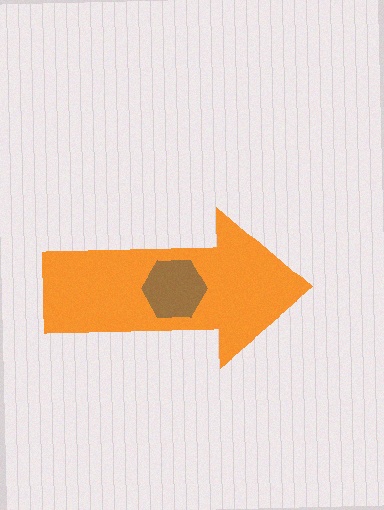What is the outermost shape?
The orange arrow.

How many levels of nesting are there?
2.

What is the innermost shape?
The brown hexagon.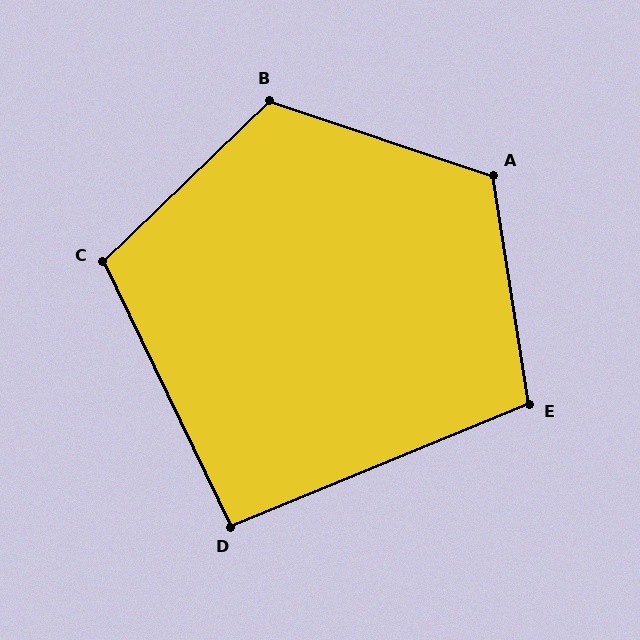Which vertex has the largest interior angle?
A, at approximately 118 degrees.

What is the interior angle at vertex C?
Approximately 108 degrees (obtuse).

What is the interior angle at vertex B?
Approximately 117 degrees (obtuse).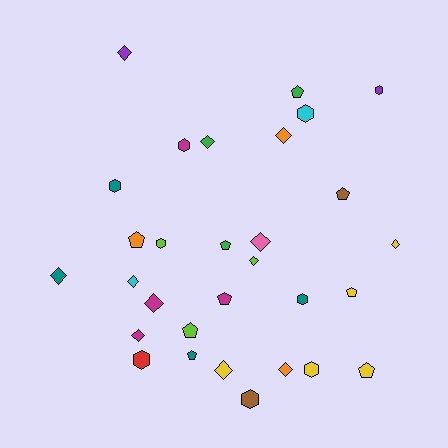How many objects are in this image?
There are 30 objects.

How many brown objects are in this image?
There are 2 brown objects.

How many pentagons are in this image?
There are 9 pentagons.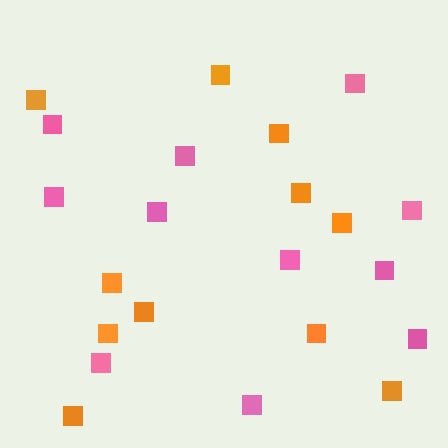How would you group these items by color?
There are 2 groups: one group of pink squares (11) and one group of orange squares (11).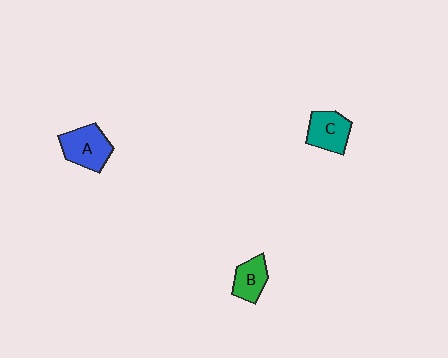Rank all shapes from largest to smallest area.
From largest to smallest: A (blue), C (teal), B (green).